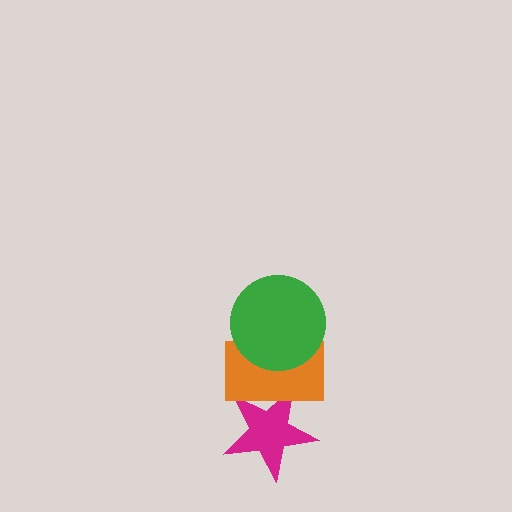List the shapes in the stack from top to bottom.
From top to bottom: the green circle, the orange rectangle, the magenta star.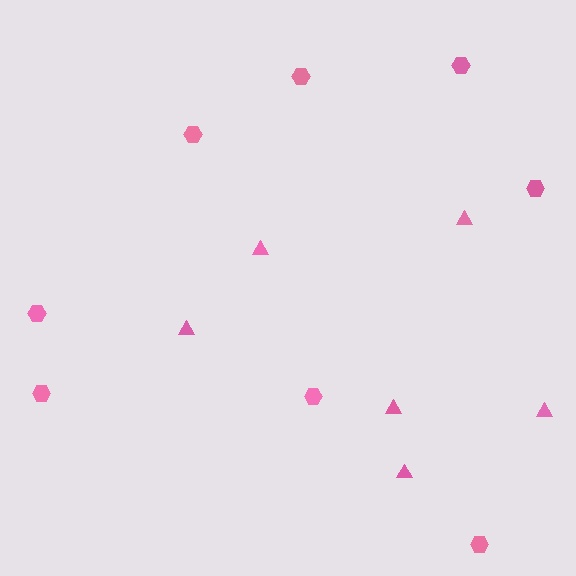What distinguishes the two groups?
There are 2 groups: one group of triangles (6) and one group of hexagons (8).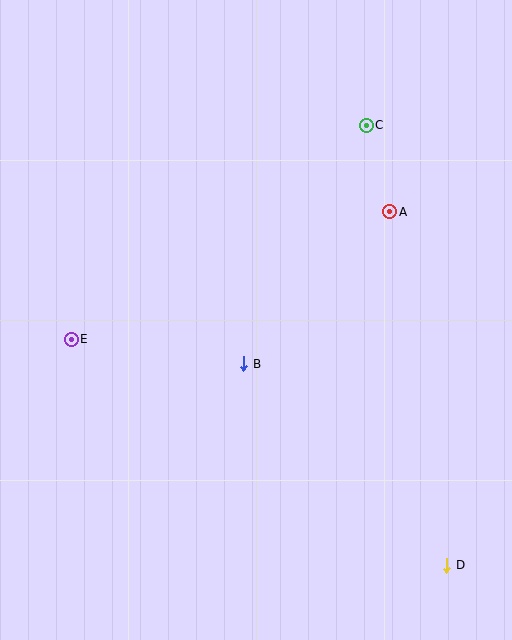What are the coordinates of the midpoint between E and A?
The midpoint between E and A is at (231, 275).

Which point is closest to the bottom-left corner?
Point E is closest to the bottom-left corner.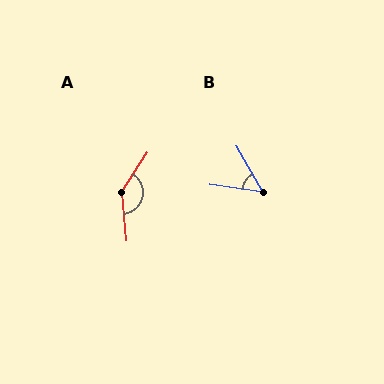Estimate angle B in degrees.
Approximately 52 degrees.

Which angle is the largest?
A, at approximately 142 degrees.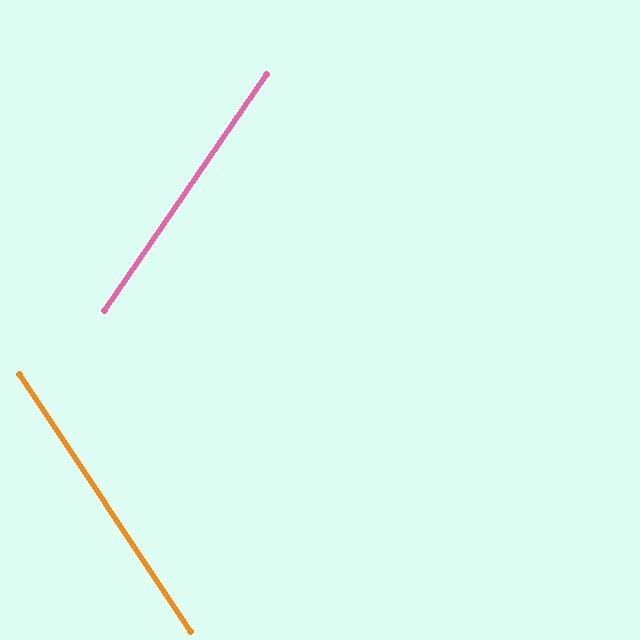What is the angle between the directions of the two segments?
Approximately 68 degrees.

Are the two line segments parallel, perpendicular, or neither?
Neither parallel nor perpendicular — they differ by about 68°.